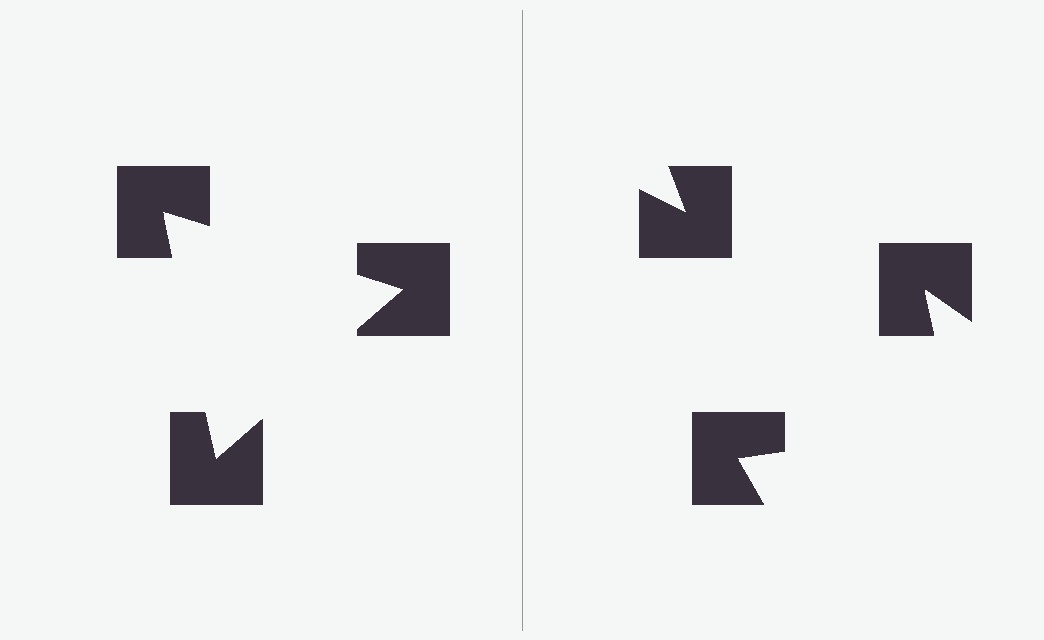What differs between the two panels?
The notched squares are positioned identically on both sides; only the wedge orientations differ. On the left they align to a triangle; on the right they are misaligned.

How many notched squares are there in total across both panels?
6 — 3 on each side.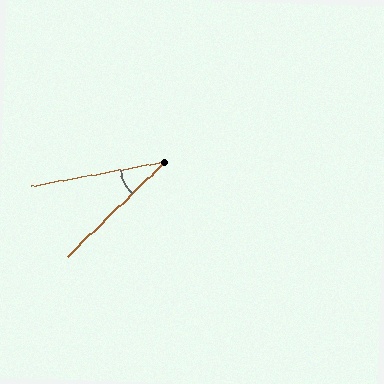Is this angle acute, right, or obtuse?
It is acute.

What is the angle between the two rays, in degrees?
Approximately 34 degrees.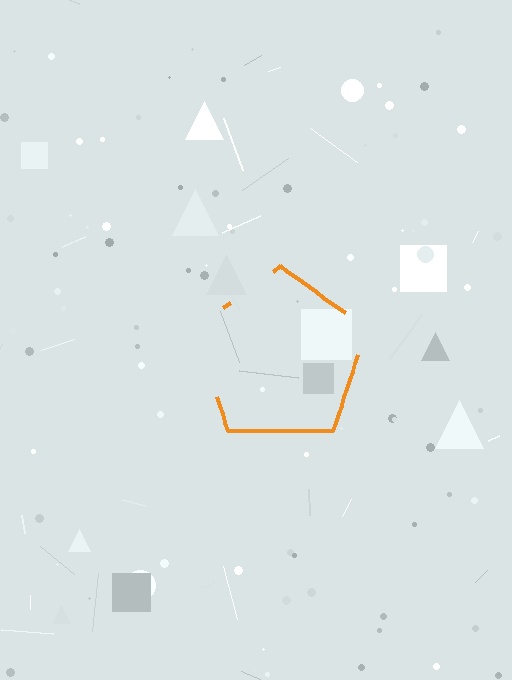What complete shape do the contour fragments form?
The contour fragments form a pentagon.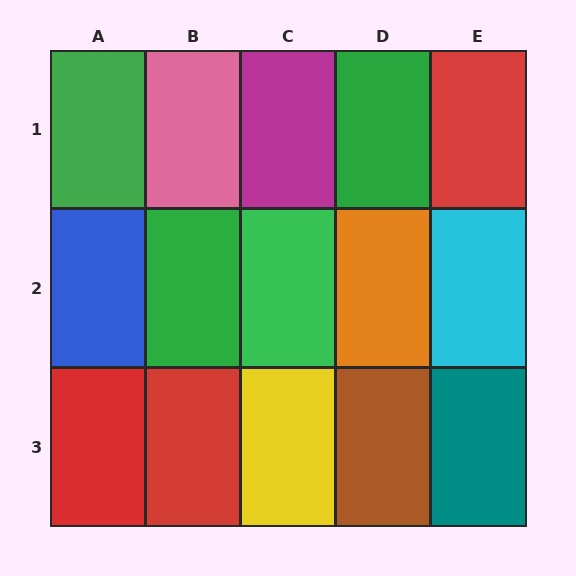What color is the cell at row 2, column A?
Blue.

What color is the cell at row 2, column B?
Green.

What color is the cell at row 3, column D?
Brown.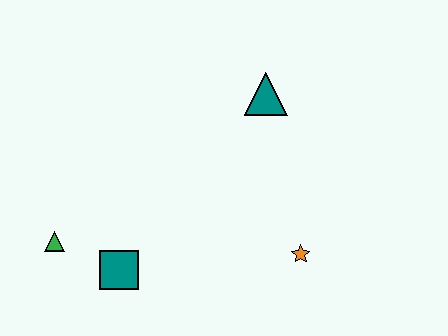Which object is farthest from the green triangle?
The teal triangle is farthest from the green triangle.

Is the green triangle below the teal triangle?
Yes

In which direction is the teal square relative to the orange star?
The teal square is to the left of the orange star.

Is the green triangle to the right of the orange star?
No